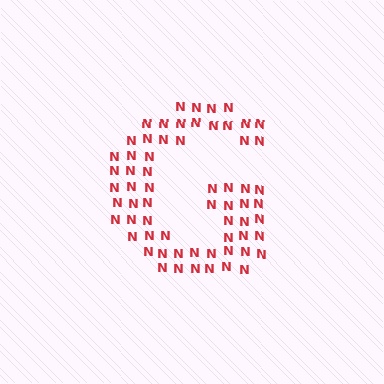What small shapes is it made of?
It is made of small letter N's.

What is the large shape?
The large shape is the letter G.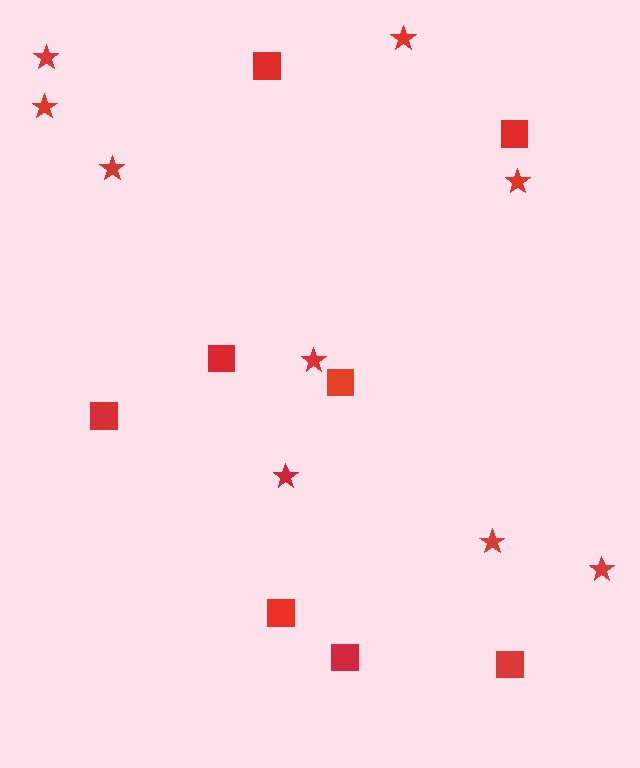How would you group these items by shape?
There are 2 groups: one group of squares (8) and one group of stars (9).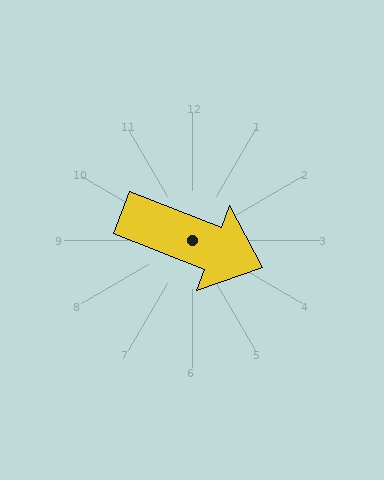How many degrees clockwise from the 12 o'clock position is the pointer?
Approximately 111 degrees.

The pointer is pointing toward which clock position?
Roughly 4 o'clock.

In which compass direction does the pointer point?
East.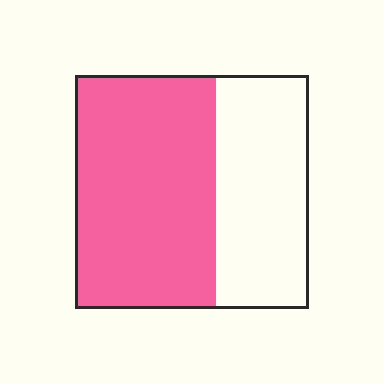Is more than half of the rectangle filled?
Yes.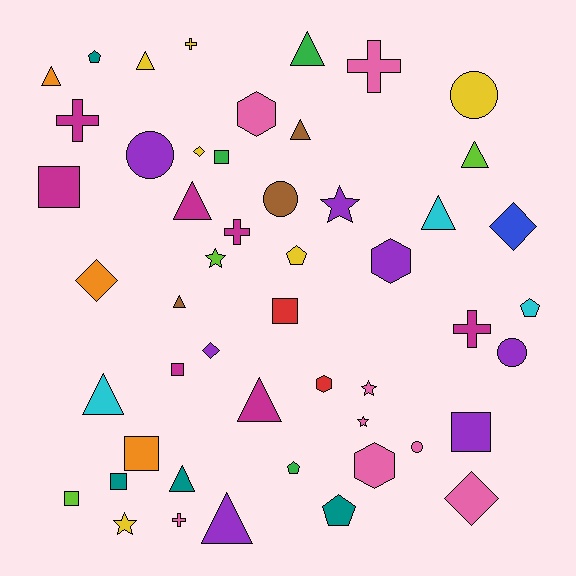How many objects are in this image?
There are 50 objects.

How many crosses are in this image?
There are 6 crosses.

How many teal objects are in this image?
There are 4 teal objects.